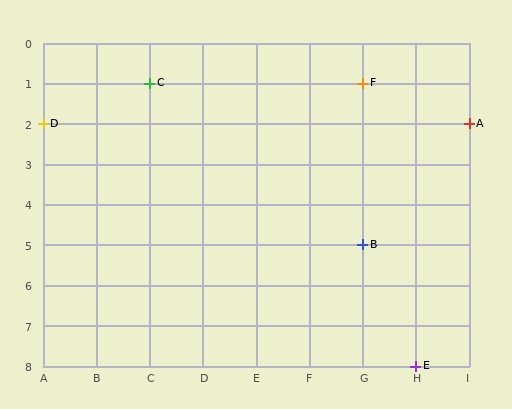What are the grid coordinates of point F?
Point F is at grid coordinates (G, 1).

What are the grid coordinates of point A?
Point A is at grid coordinates (I, 2).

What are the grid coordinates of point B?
Point B is at grid coordinates (G, 5).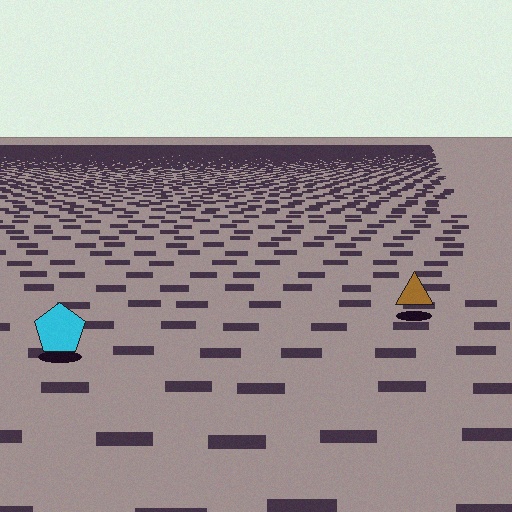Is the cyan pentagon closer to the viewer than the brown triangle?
Yes. The cyan pentagon is closer — you can tell from the texture gradient: the ground texture is coarser near it.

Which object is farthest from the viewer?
The brown triangle is farthest from the viewer. It appears smaller and the ground texture around it is denser.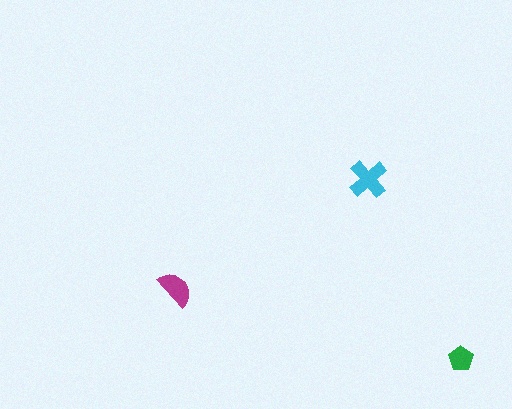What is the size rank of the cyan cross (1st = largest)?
1st.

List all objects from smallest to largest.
The green pentagon, the magenta semicircle, the cyan cross.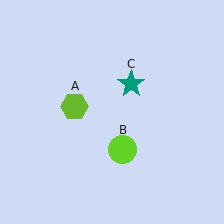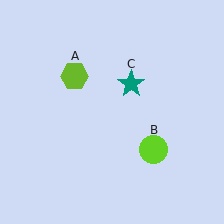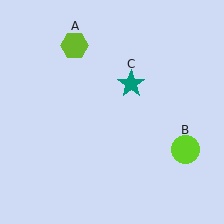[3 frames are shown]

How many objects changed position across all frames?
2 objects changed position: lime hexagon (object A), lime circle (object B).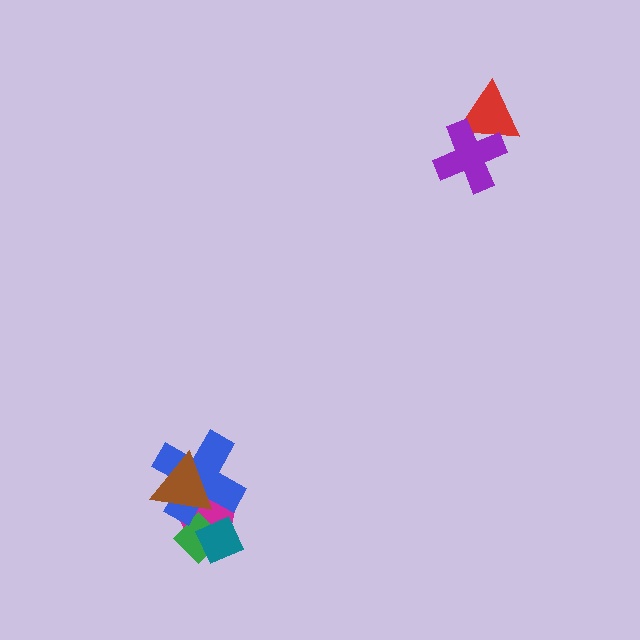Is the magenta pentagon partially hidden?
Yes, it is partially covered by another shape.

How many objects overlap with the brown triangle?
3 objects overlap with the brown triangle.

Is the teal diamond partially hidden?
No, no other shape covers it.